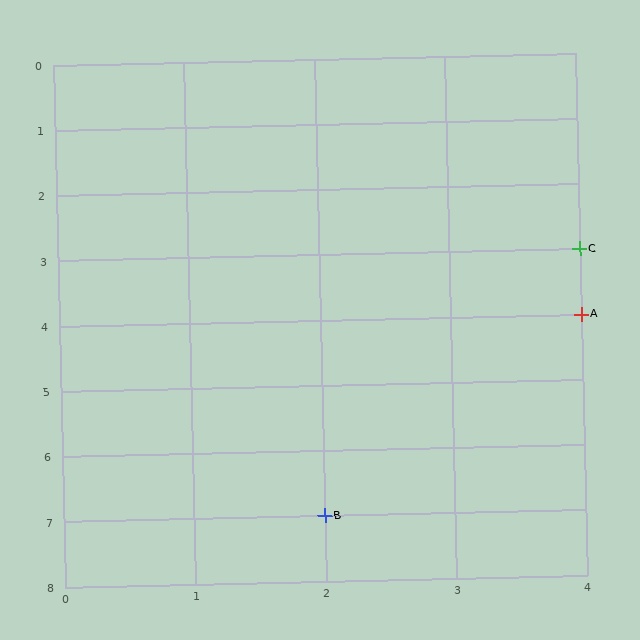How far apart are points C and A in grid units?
Points C and A are 1 row apart.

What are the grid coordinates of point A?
Point A is at grid coordinates (4, 4).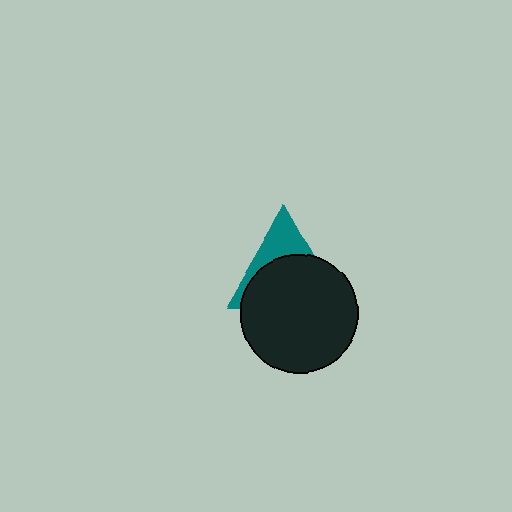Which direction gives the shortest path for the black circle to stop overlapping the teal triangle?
Moving down gives the shortest separation.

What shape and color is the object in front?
The object in front is a black circle.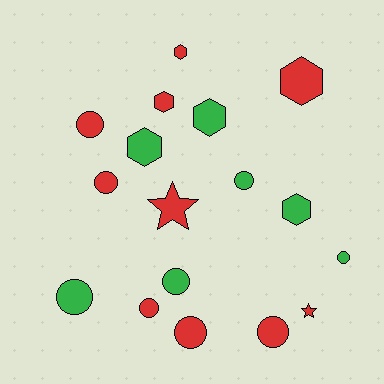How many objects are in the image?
There are 17 objects.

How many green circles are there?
There are 4 green circles.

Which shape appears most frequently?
Circle, with 9 objects.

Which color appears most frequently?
Red, with 10 objects.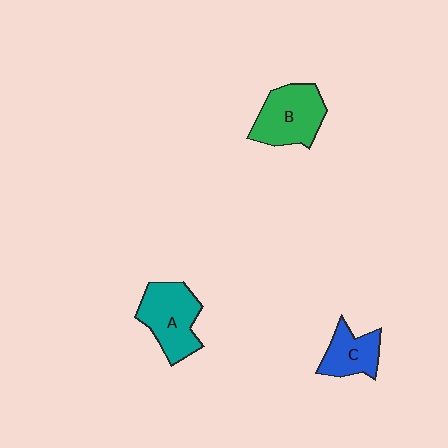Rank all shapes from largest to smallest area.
From largest to smallest: B (green), A (teal), C (blue).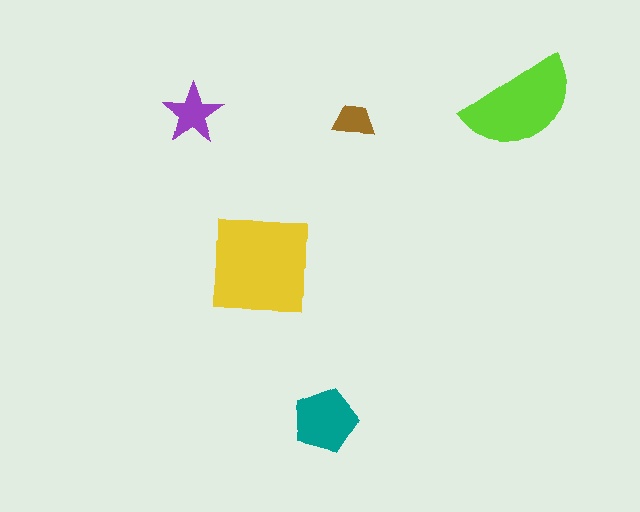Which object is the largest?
The yellow square.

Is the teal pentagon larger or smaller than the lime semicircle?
Smaller.